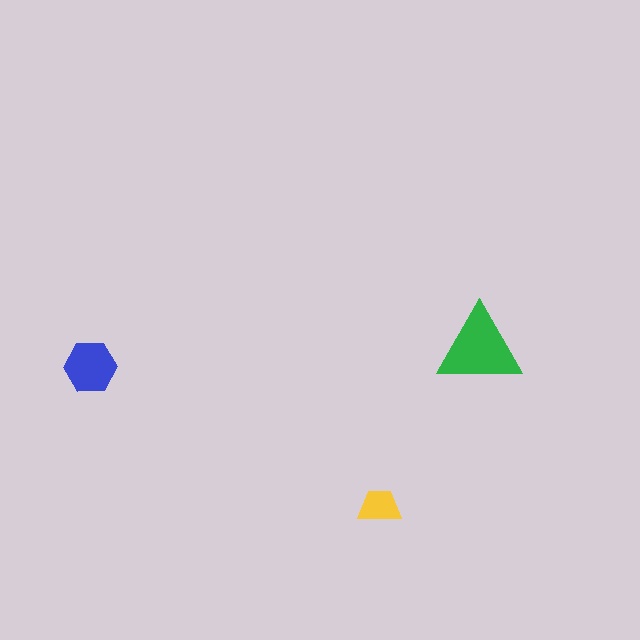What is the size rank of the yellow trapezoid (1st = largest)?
3rd.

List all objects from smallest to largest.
The yellow trapezoid, the blue hexagon, the green triangle.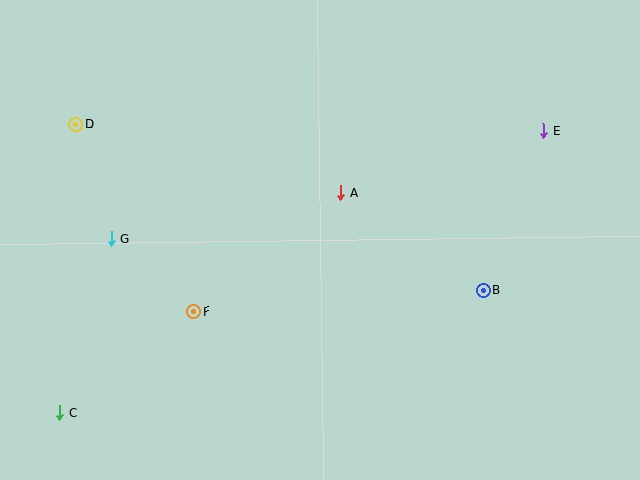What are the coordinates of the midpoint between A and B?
The midpoint between A and B is at (412, 241).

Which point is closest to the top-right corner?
Point E is closest to the top-right corner.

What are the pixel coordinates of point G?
Point G is at (111, 239).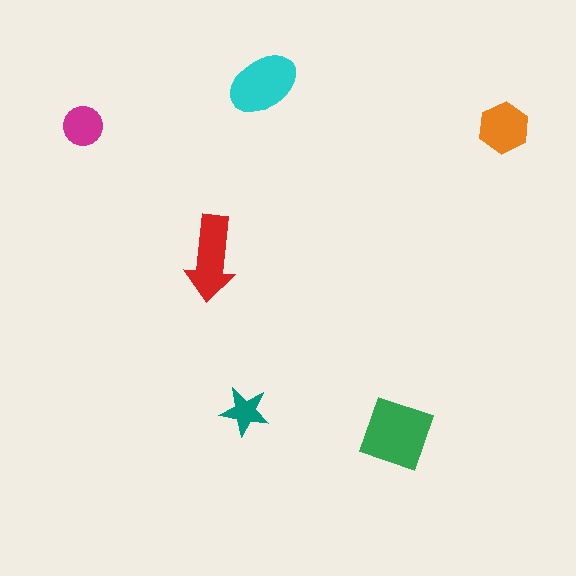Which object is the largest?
The green square.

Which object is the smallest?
The teal star.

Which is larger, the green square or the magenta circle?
The green square.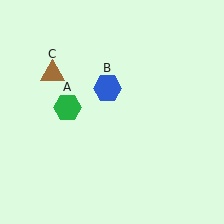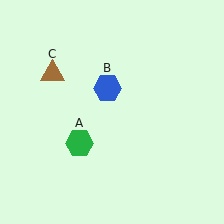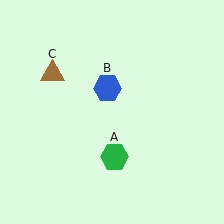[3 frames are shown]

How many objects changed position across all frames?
1 object changed position: green hexagon (object A).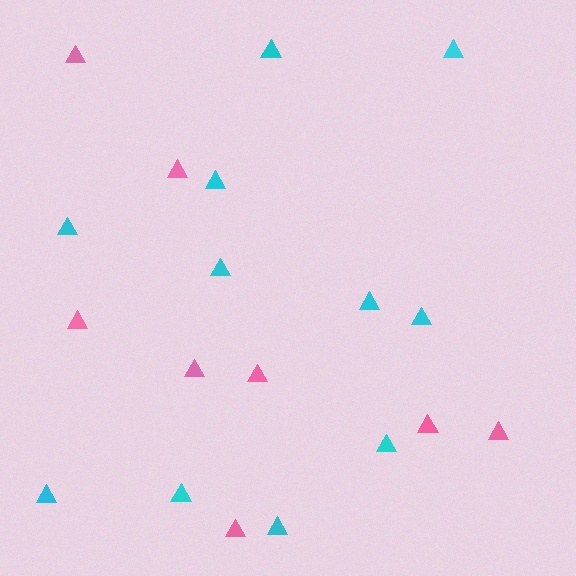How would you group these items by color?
There are 2 groups: one group of cyan triangles (11) and one group of pink triangles (8).